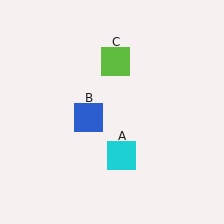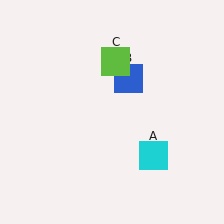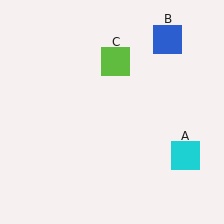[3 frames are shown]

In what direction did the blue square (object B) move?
The blue square (object B) moved up and to the right.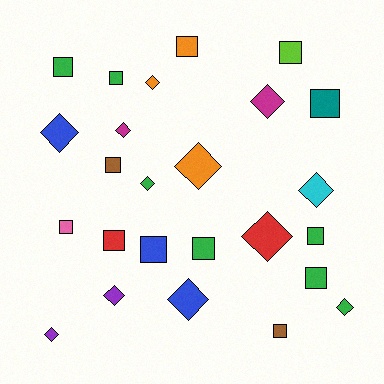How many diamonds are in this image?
There are 12 diamonds.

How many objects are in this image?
There are 25 objects.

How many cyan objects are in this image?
There is 1 cyan object.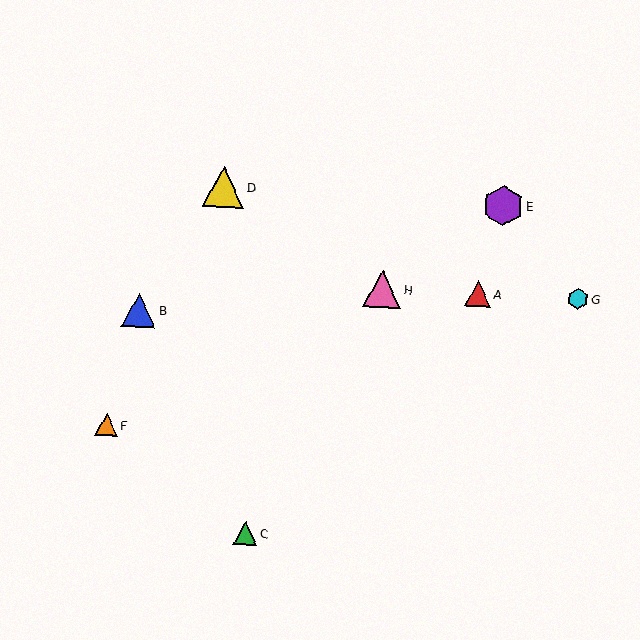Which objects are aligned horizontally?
Objects A, G, H are aligned horizontally.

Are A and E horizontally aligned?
No, A is at y≈294 and E is at y≈206.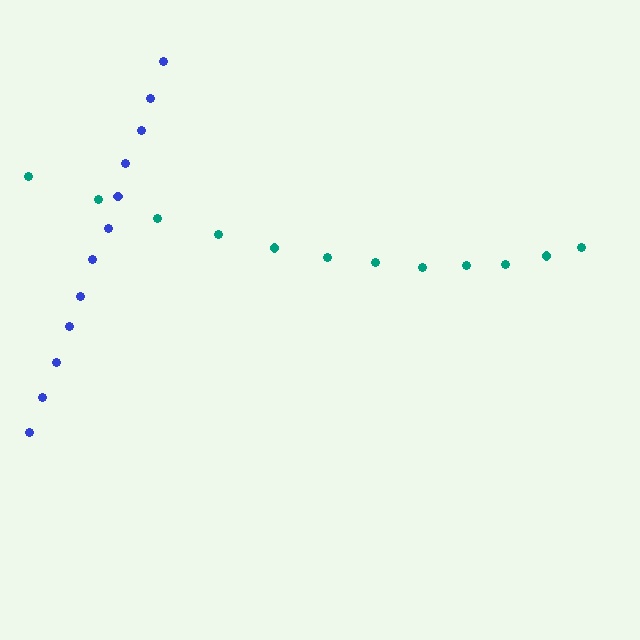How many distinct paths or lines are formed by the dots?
There are 2 distinct paths.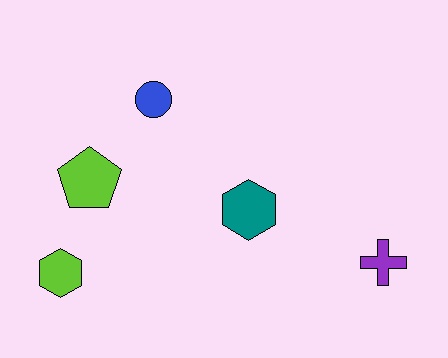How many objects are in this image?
There are 5 objects.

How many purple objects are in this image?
There is 1 purple object.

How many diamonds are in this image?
There are no diamonds.